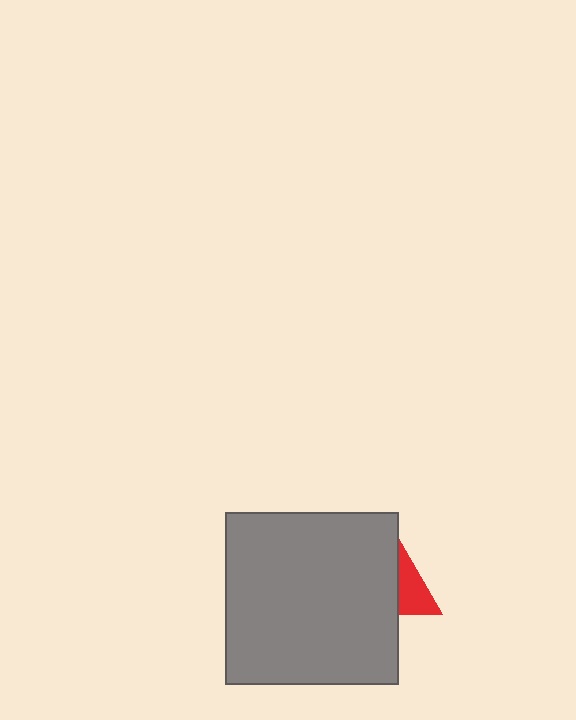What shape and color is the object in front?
The object in front is a gray square.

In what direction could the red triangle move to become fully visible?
The red triangle could move right. That would shift it out from behind the gray square entirely.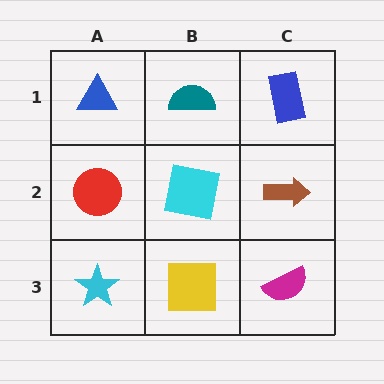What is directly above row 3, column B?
A cyan square.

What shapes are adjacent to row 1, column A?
A red circle (row 2, column A), a teal semicircle (row 1, column B).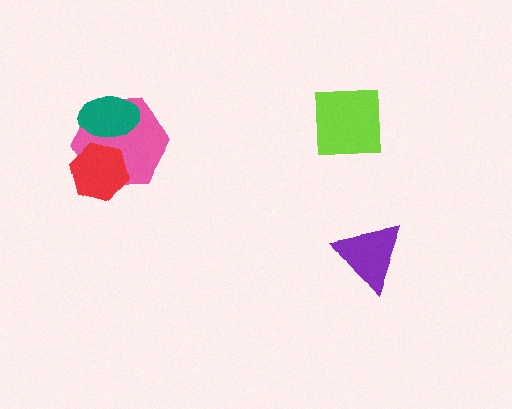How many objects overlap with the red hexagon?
1 object overlaps with the red hexagon.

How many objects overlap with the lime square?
0 objects overlap with the lime square.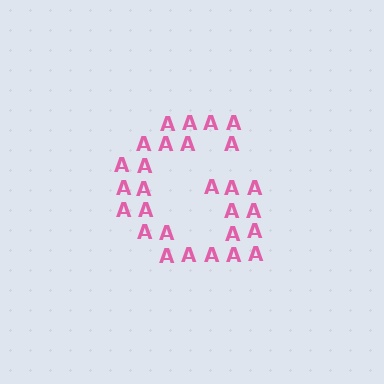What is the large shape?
The large shape is the letter G.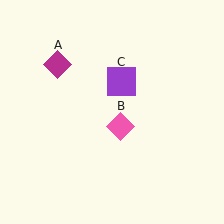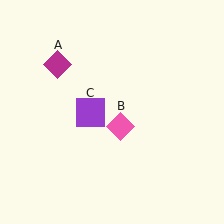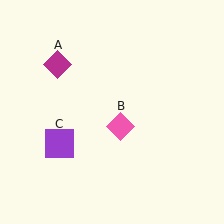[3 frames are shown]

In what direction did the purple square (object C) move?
The purple square (object C) moved down and to the left.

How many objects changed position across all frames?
1 object changed position: purple square (object C).